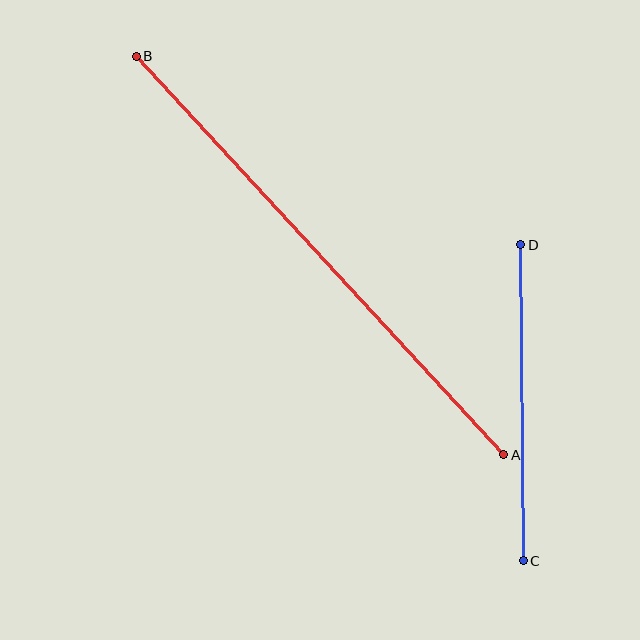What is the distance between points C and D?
The distance is approximately 316 pixels.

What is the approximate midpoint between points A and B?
The midpoint is at approximately (320, 255) pixels.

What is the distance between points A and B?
The distance is approximately 542 pixels.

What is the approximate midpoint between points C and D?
The midpoint is at approximately (522, 403) pixels.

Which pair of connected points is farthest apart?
Points A and B are farthest apart.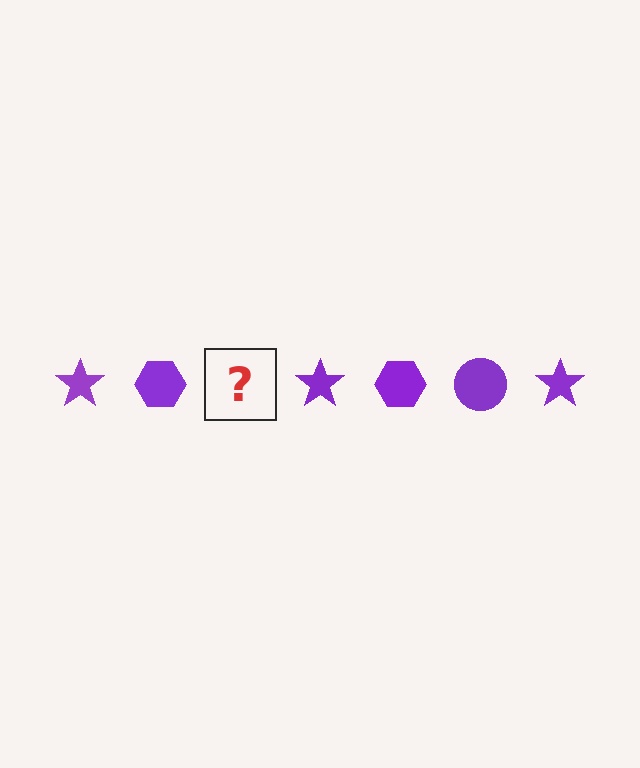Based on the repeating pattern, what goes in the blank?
The blank should be a purple circle.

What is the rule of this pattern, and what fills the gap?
The rule is that the pattern cycles through star, hexagon, circle shapes in purple. The gap should be filled with a purple circle.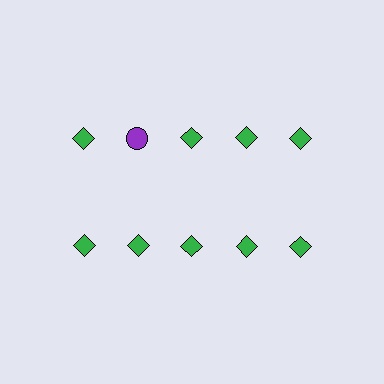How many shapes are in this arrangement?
There are 10 shapes arranged in a grid pattern.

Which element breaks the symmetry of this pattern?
The purple circle in the top row, second from left column breaks the symmetry. All other shapes are green diamonds.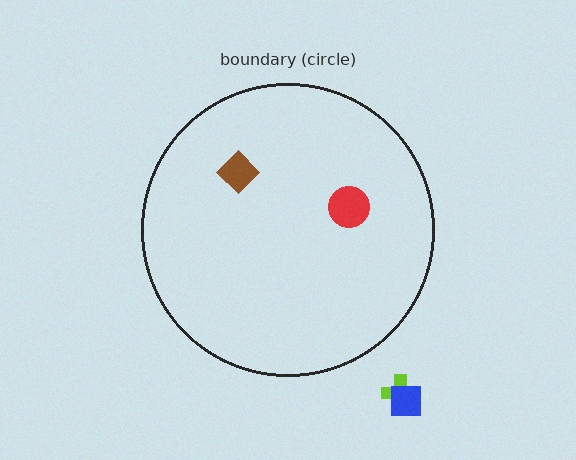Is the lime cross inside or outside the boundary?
Outside.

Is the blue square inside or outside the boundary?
Outside.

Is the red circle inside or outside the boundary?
Inside.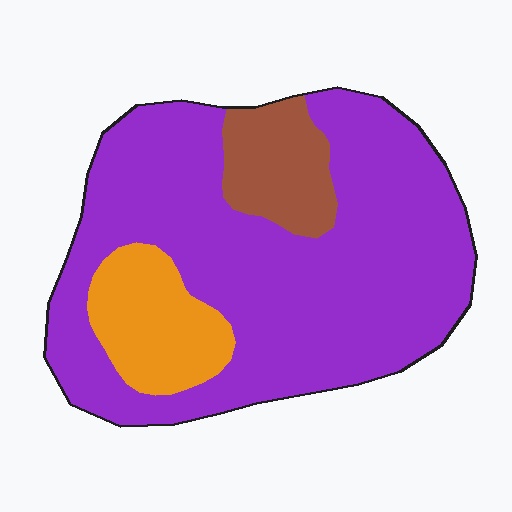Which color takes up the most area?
Purple, at roughly 75%.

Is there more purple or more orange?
Purple.